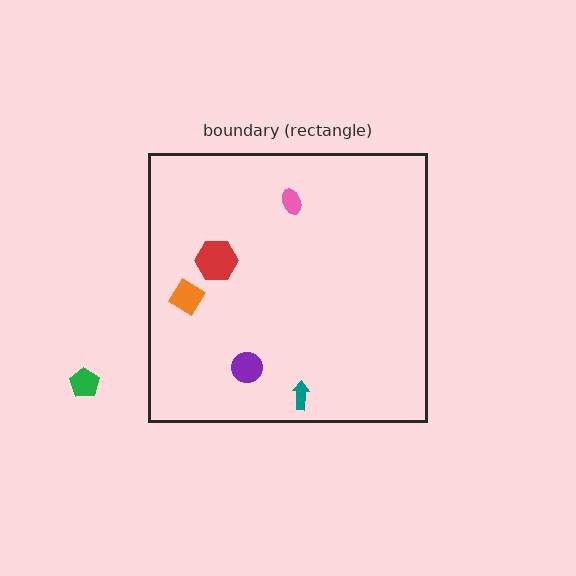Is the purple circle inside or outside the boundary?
Inside.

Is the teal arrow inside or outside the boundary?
Inside.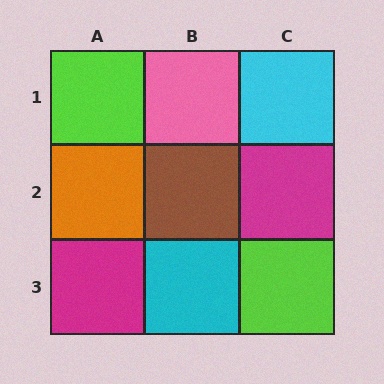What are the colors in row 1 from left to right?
Lime, pink, cyan.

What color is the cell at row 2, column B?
Brown.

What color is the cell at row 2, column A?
Orange.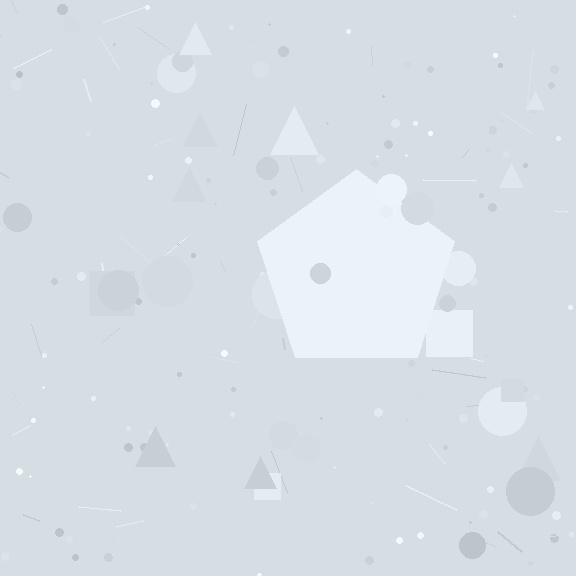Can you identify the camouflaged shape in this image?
The camouflaged shape is a pentagon.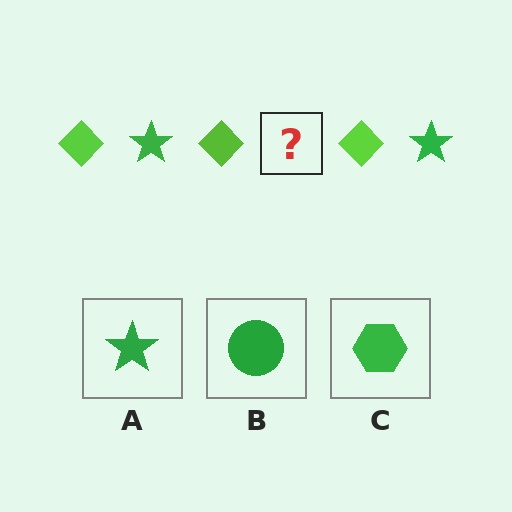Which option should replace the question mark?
Option A.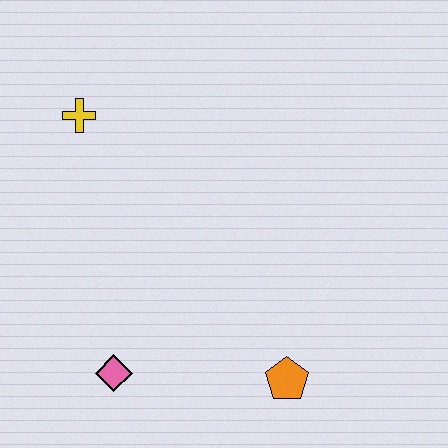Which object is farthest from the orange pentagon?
The yellow cross is farthest from the orange pentagon.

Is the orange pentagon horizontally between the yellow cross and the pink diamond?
No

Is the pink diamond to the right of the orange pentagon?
No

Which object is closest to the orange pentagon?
The pink diamond is closest to the orange pentagon.